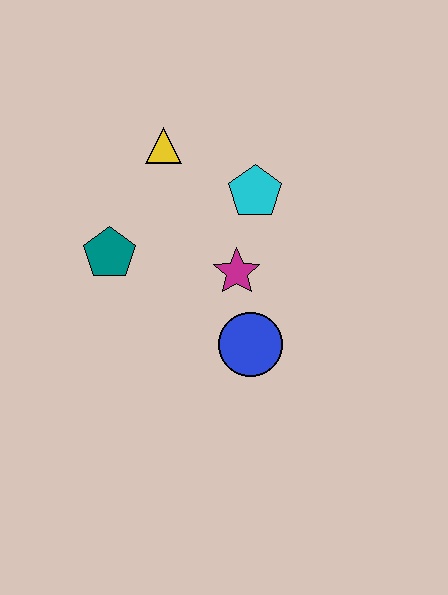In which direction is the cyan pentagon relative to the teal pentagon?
The cyan pentagon is to the right of the teal pentagon.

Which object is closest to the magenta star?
The blue circle is closest to the magenta star.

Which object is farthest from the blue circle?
The yellow triangle is farthest from the blue circle.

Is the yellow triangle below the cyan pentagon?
No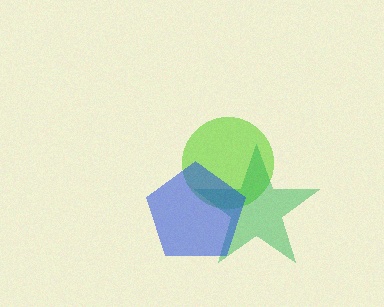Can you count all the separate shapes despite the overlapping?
Yes, there are 3 separate shapes.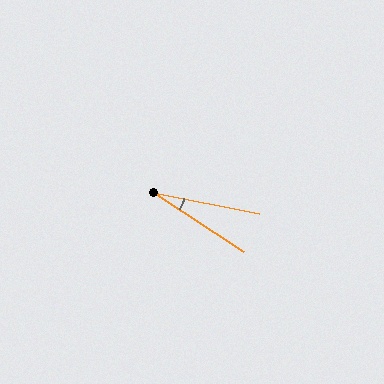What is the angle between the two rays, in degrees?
Approximately 22 degrees.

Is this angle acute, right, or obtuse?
It is acute.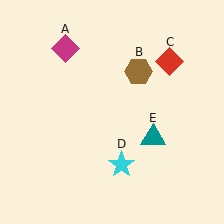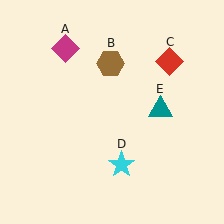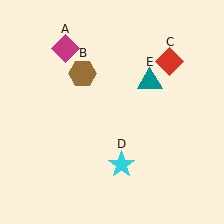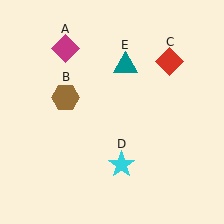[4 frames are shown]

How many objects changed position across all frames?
2 objects changed position: brown hexagon (object B), teal triangle (object E).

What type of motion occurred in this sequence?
The brown hexagon (object B), teal triangle (object E) rotated counterclockwise around the center of the scene.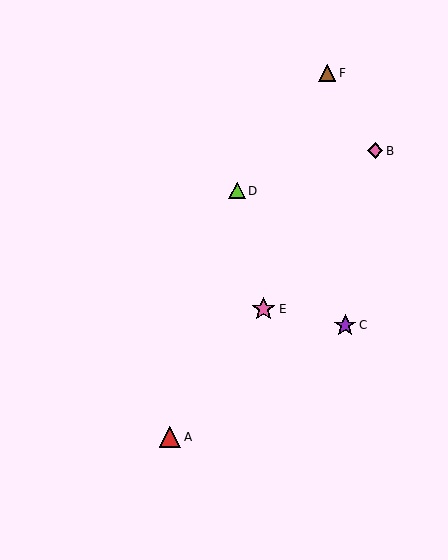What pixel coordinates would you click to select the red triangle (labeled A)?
Click at (170, 437) to select the red triangle A.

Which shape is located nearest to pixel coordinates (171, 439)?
The red triangle (labeled A) at (170, 437) is nearest to that location.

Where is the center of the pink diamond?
The center of the pink diamond is at (375, 151).